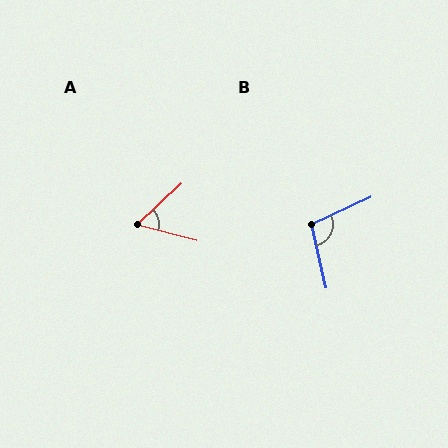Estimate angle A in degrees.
Approximately 58 degrees.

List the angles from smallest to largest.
A (58°), B (102°).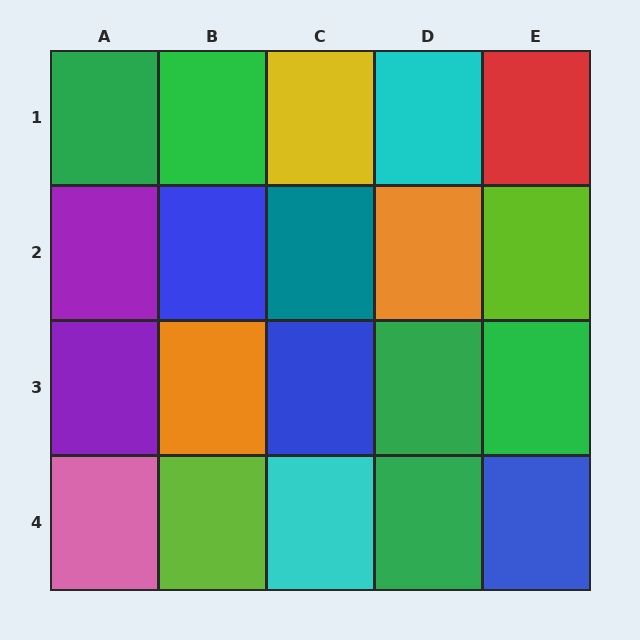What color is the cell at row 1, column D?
Cyan.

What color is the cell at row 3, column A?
Purple.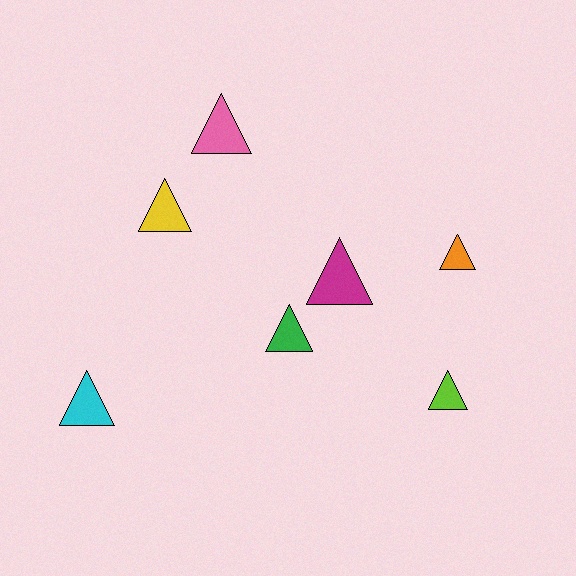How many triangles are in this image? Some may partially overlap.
There are 7 triangles.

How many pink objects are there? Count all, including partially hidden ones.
There is 1 pink object.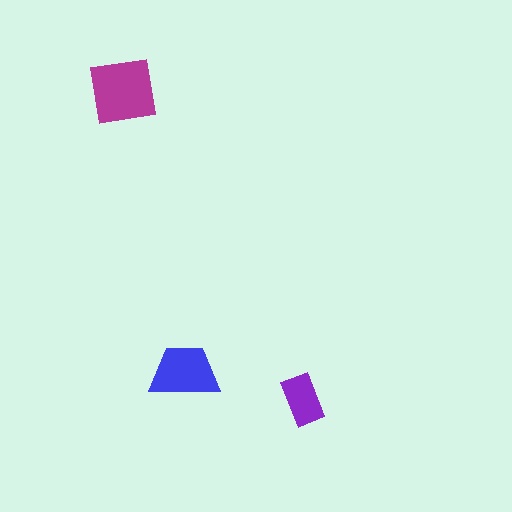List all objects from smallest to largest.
The purple rectangle, the blue trapezoid, the magenta square.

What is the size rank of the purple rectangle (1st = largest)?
3rd.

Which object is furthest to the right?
The purple rectangle is rightmost.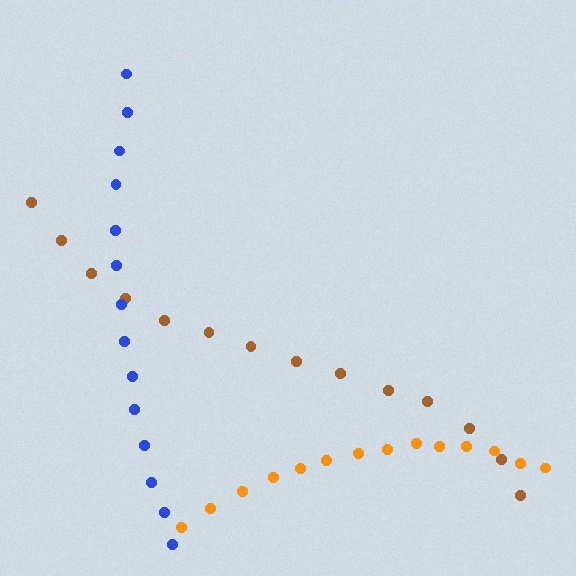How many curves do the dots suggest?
There are 3 distinct paths.